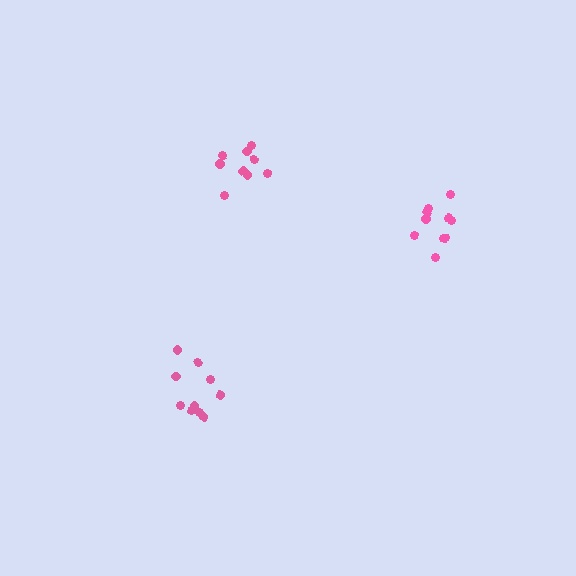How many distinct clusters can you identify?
There are 3 distinct clusters.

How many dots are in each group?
Group 1: 10 dots, Group 2: 10 dots, Group 3: 9 dots (29 total).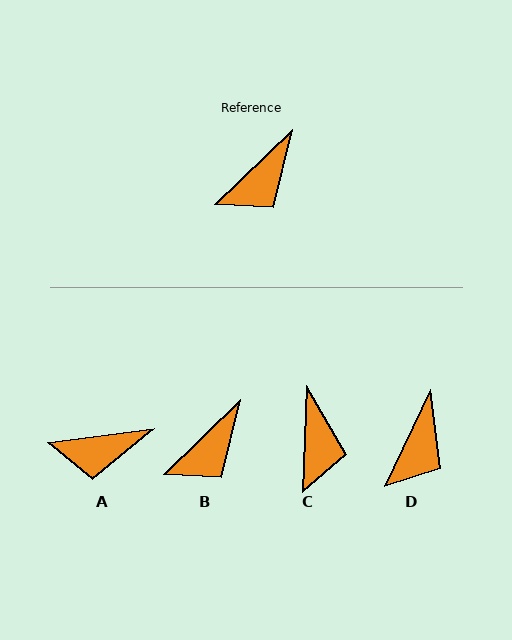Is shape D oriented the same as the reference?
No, it is off by about 20 degrees.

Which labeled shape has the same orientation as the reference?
B.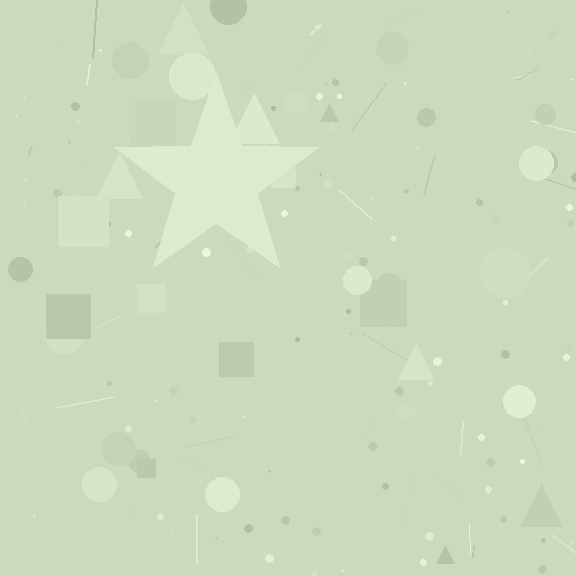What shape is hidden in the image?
A star is hidden in the image.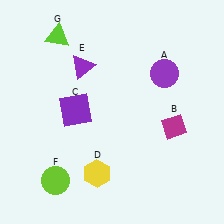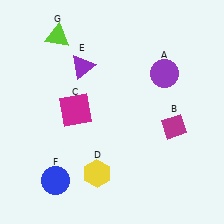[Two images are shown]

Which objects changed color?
C changed from purple to magenta. F changed from lime to blue.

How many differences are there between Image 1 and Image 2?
There are 2 differences between the two images.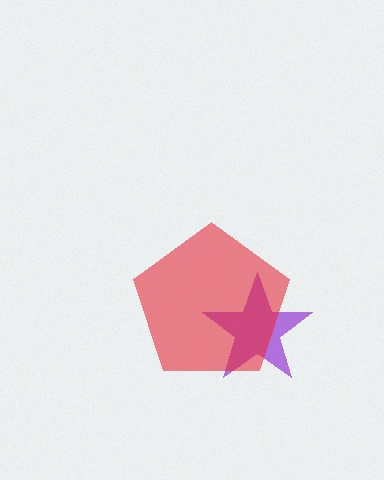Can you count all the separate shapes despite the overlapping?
Yes, there are 2 separate shapes.